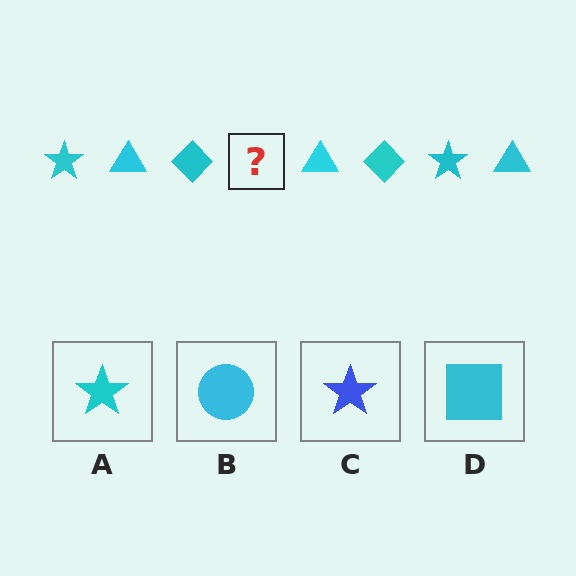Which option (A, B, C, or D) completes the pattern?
A.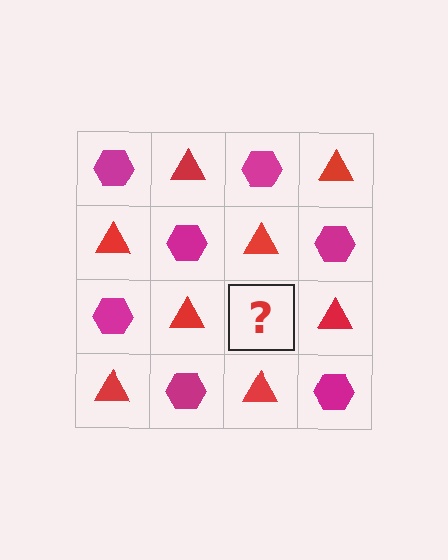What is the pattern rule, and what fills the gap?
The rule is that it alternates magenta hexagon and red triangle in a checkerboard pattern. The gap should be filled with a magenta hexagon.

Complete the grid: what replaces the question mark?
The question mark should be replaced with a magenta hexagon.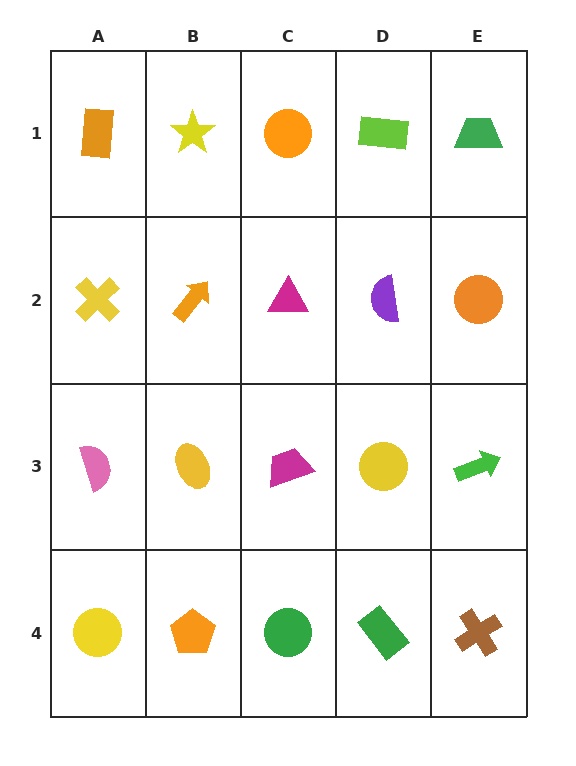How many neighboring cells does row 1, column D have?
3.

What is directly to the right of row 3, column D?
A green arrow.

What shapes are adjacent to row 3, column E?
An orange circle (row 2, column E), a brown cross (row 4, column E), a yellow circle (row 3, column D).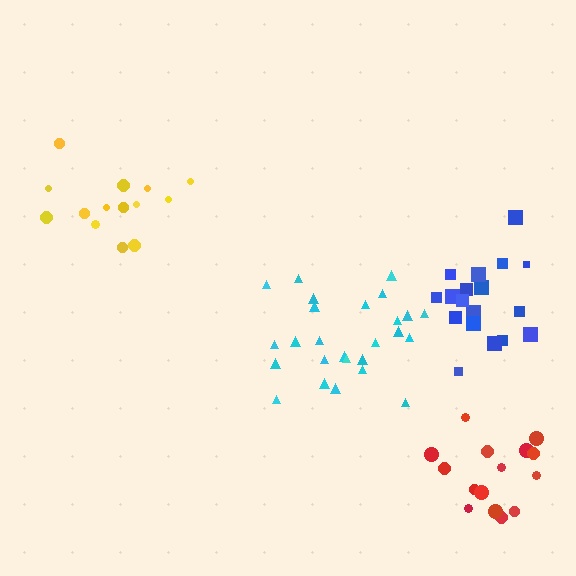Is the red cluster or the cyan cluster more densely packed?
Cyan.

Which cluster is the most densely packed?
Blue.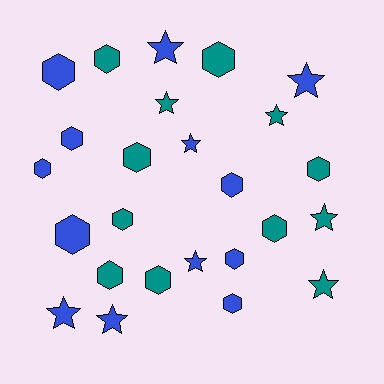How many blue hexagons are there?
There are 7 blue hexagons.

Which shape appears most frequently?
Hexagon, with 15 objects.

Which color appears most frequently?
Blue, with 13 objects.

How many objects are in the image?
There are 25 objects.